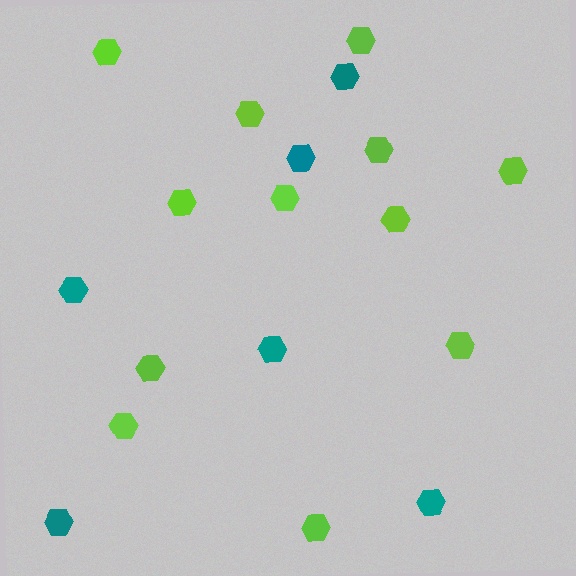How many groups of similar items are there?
There are 2 groups: one group of teal hexagons (6) and one group of lime hexagons (12).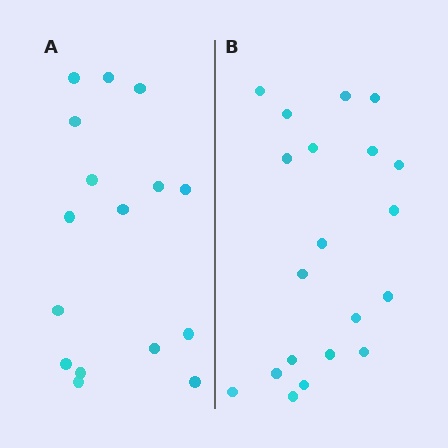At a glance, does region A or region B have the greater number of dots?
Region B (the right region) has more dots.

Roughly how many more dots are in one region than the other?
Region B has about 4 more dots than region A.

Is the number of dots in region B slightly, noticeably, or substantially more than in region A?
Region B has noticeably more, but not dramatically so. The ratio is roughly 1.2 to 1.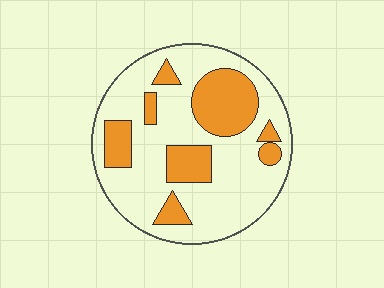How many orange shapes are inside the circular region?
8.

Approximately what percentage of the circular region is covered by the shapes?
Approximately 30%.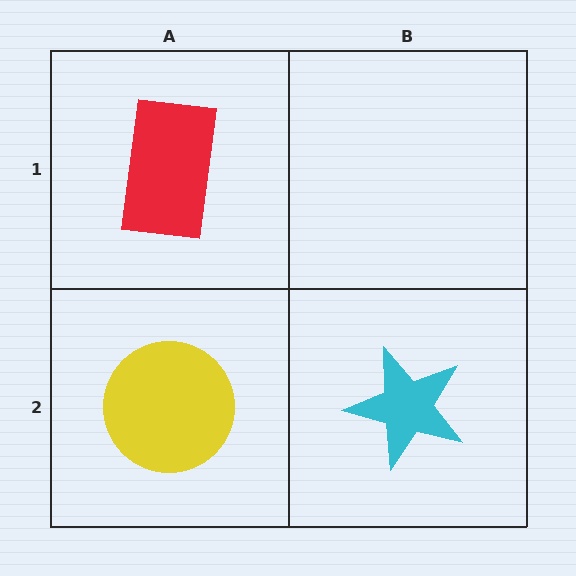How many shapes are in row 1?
1 shape.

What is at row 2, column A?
A yellow circle.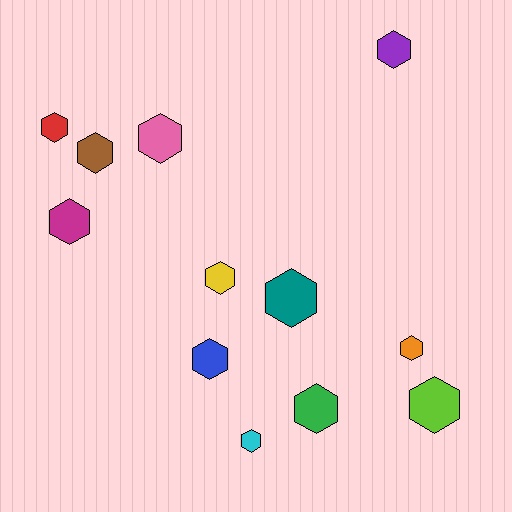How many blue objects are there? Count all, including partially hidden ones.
There is 1 blue object.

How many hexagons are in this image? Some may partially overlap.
There are 12 hexagons.